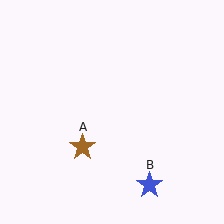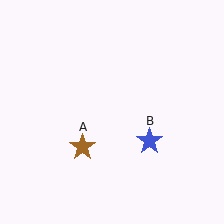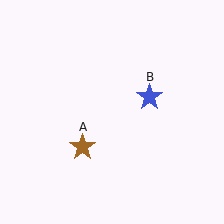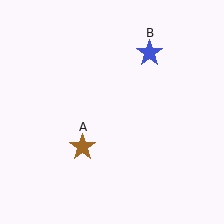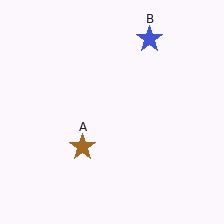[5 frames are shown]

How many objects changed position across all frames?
1 object changed position: blue star (object B).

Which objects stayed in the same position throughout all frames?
Brown star (object A) remained stationary.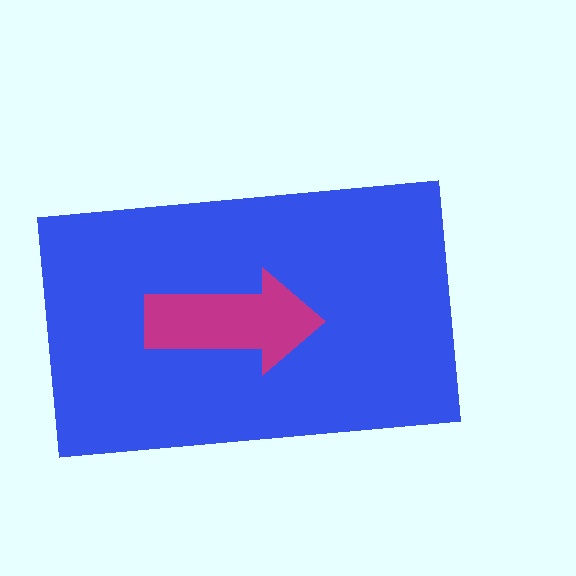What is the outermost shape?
The blue rectangle.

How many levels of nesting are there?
2.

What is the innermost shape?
The magenta arrow.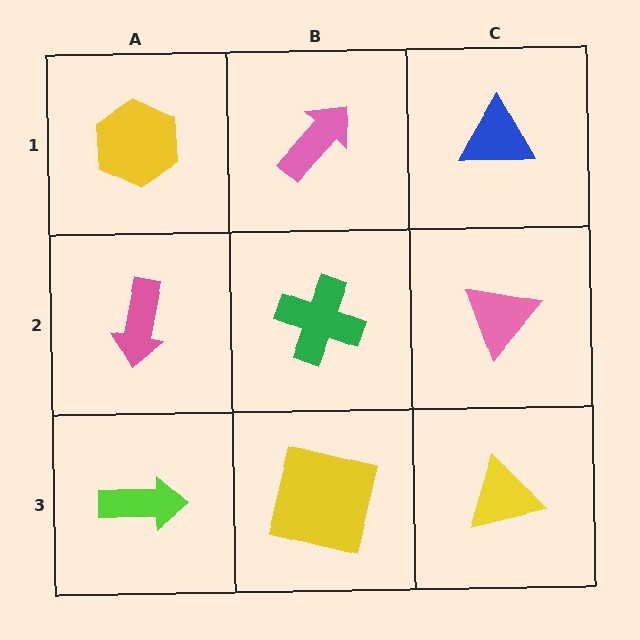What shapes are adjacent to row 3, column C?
A pink triangle (row 2, column C), a yellow square (row 3, column B).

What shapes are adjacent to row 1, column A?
A pink arrow (row 2, column A), a pink arrow (row 1, column B).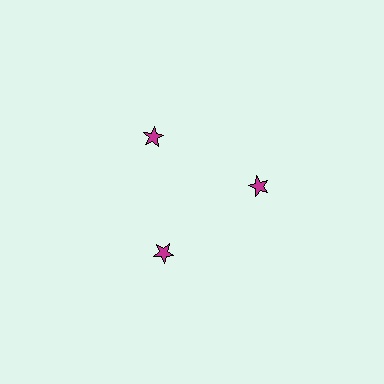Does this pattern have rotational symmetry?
Yes, this pattern has 3-fold rotational symmetry. It looks the same after rotating 120 degrees around the center.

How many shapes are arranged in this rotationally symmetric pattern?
There are 3 shapes, arranged in 3 groups of 1.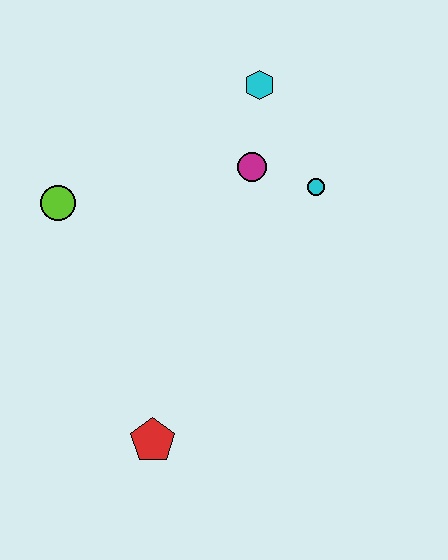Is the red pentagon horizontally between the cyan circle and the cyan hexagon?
No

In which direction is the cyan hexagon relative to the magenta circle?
The cyan hexagon is above the magenta circle.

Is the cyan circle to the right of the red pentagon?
Yes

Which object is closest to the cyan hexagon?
The magenta circle is closest to the cyan hexagon.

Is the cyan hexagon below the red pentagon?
No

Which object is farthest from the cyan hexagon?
The red pentagon is farthest from the cyan hexagon.